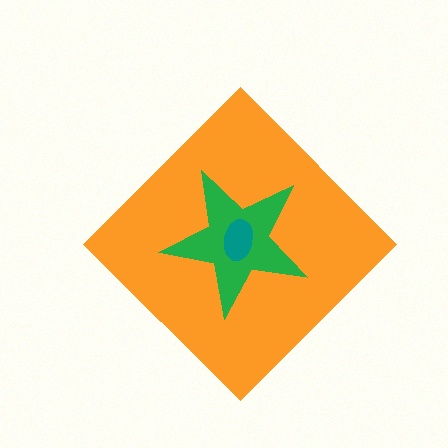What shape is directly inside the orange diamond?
The green star.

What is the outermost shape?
The orange diamond.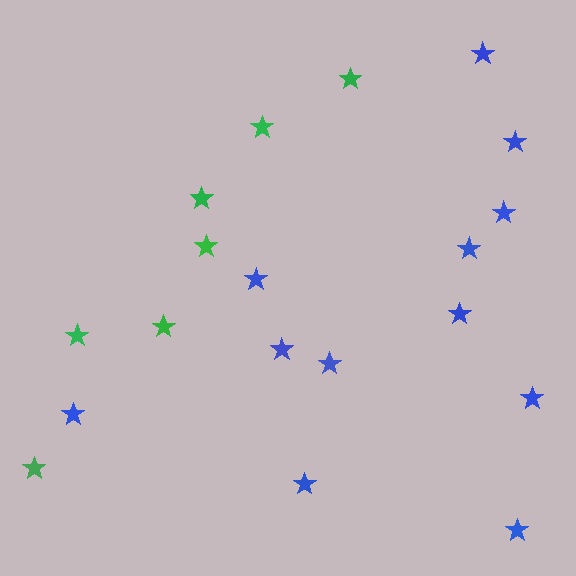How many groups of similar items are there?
There are 2 groups: one group of green stars (7) and one group of blue stars (12).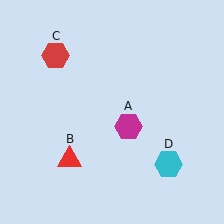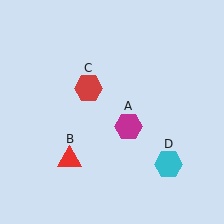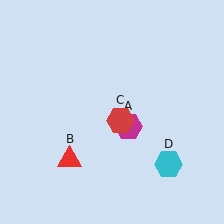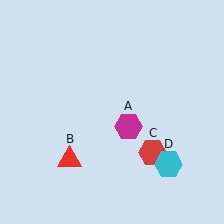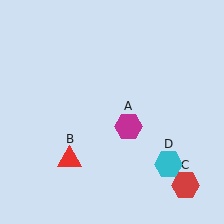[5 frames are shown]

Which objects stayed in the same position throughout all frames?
Magenta hexagon (object A) and red triangle (object B) and cyan hexagon (object D) remained stationary.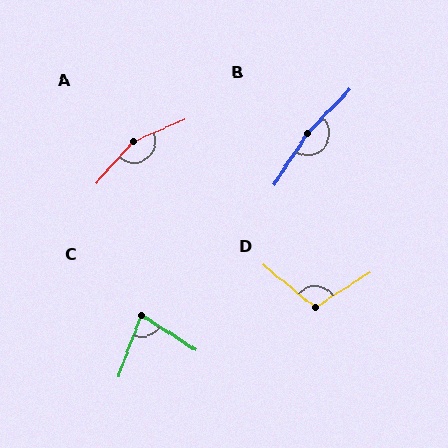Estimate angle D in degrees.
Approximately 107 degrees.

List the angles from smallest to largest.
C (78°), D (107°), A (156°), B (169°).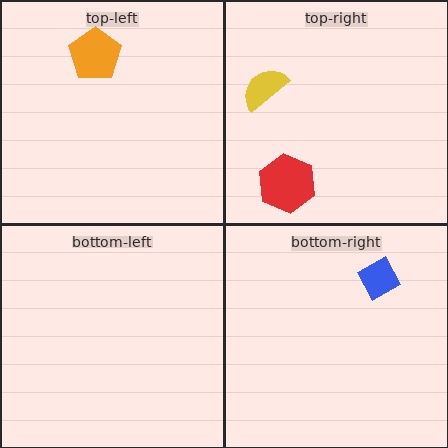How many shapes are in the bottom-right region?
1.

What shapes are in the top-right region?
The red hexagon, the yellow semicircle.